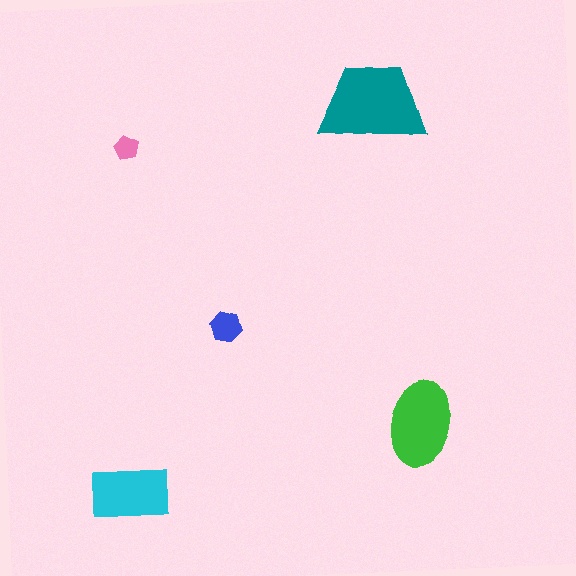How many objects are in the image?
There are 5 objects in the image.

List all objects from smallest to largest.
The pink pentagon, the blue hexagon, the cyan rectangle, the green ellipse, the teal trapezoid.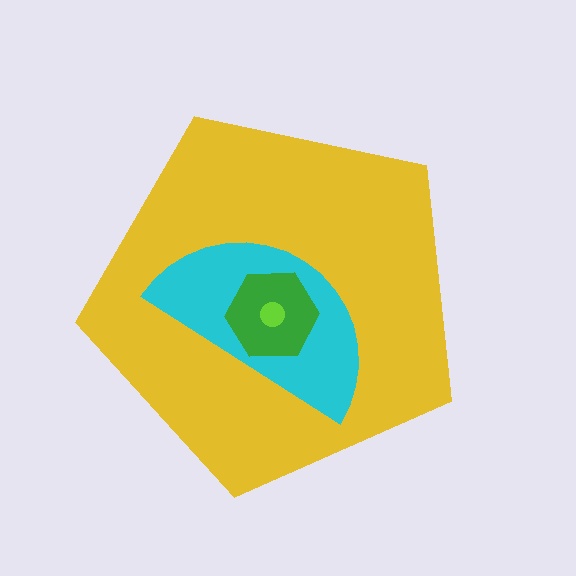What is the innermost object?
The lime circle.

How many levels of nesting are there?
4.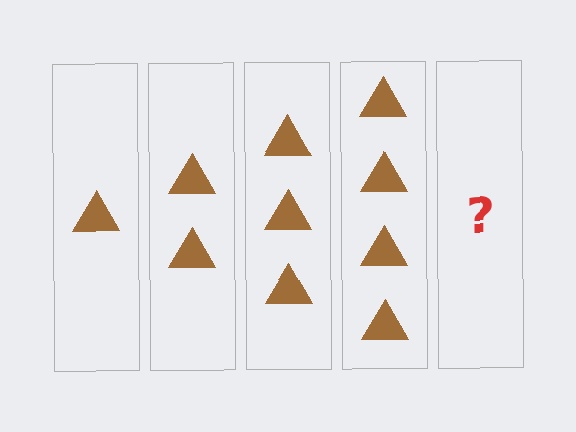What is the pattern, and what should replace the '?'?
The pattern is that each step adds one more triangle. The '?' should be 5 triangles.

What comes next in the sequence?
The next element should be 5 triangles.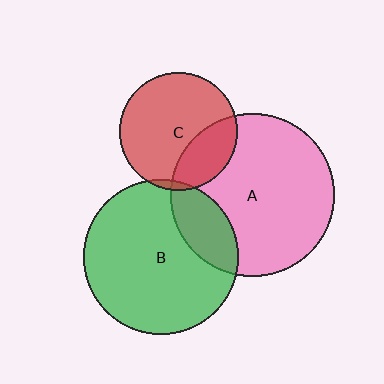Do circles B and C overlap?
Yes.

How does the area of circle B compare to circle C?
Approximately 1.7 times.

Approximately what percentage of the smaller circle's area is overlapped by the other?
Approximately 5%.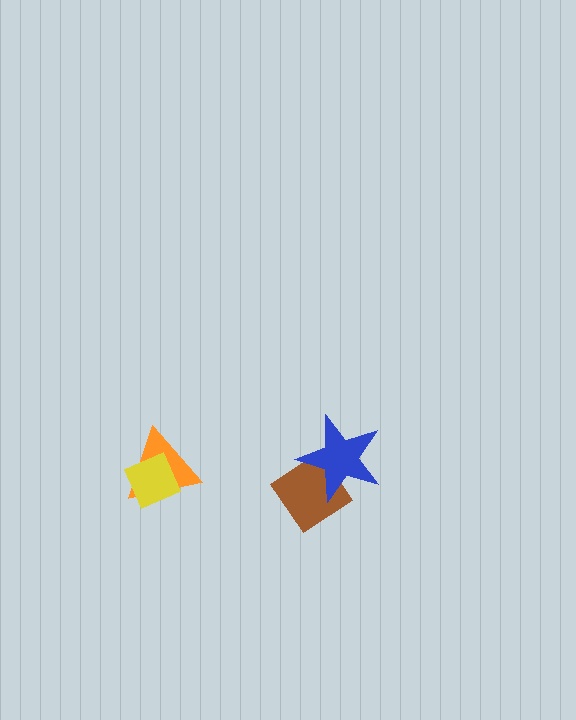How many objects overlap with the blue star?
1 object overlaps with the blue star.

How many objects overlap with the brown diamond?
1 object overlaps with the brown diamond.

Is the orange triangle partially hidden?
Yes, it is partially covered by another shape.